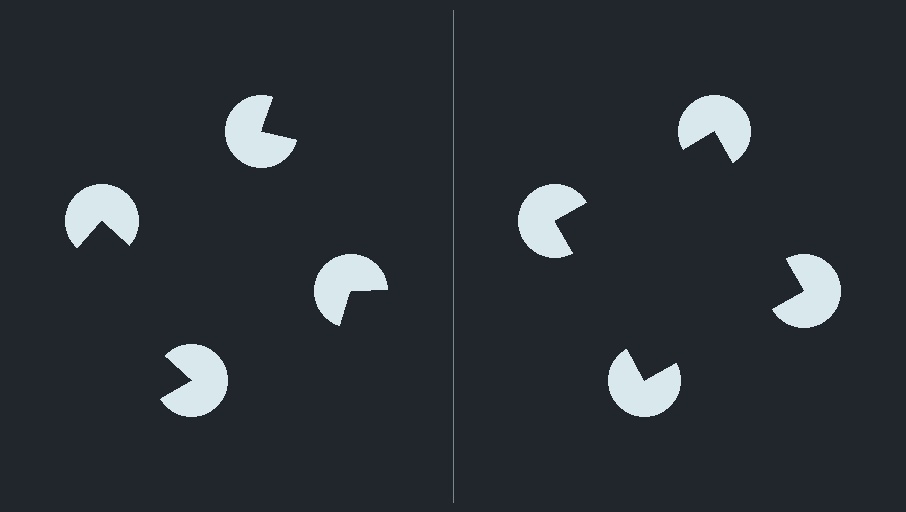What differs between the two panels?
The pac-man discs are positioned identically on both sides; only the wedge orientations differ. On the right they align to a square; on the left they are misaligned.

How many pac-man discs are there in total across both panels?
8 — 4 on each side.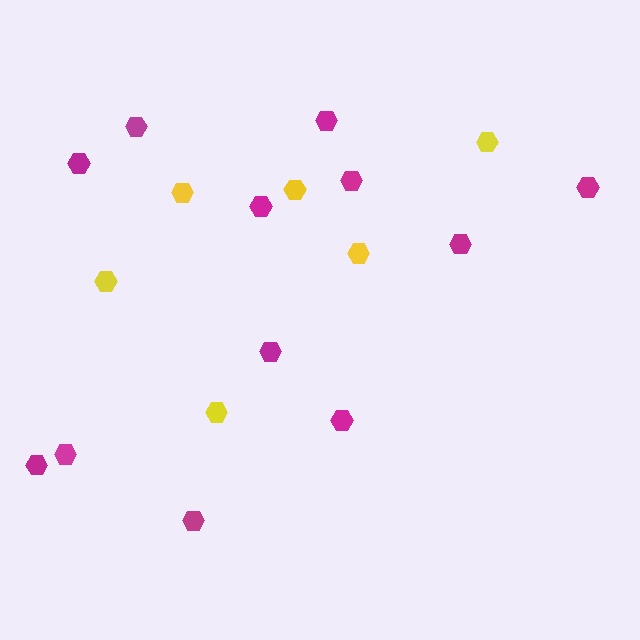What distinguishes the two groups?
There are 2 groups: one group of magenta hexagons (12) and one group of yellow hexagons (6).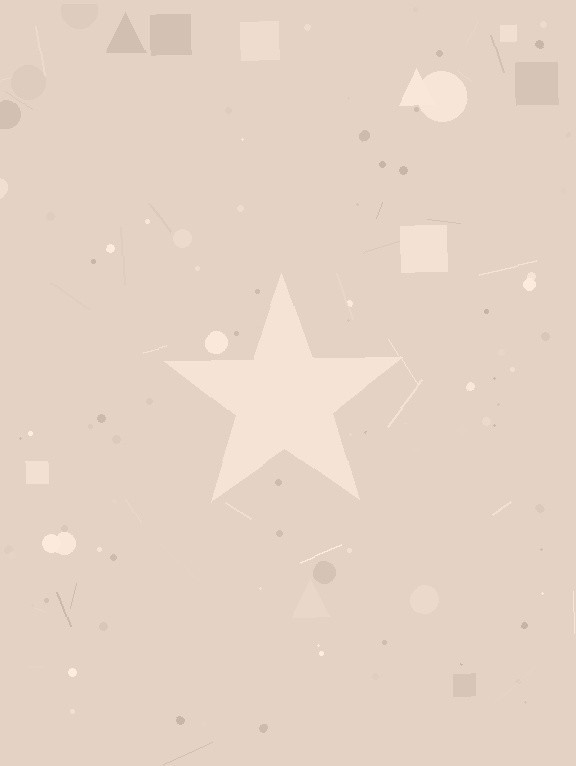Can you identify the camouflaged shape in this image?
The camouflaged shape is a star.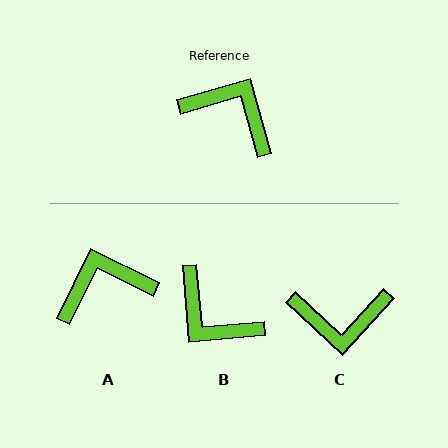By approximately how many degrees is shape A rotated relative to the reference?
Approximately 48 degrees counter-clockwise.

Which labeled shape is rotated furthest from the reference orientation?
B, about 169 degrees away.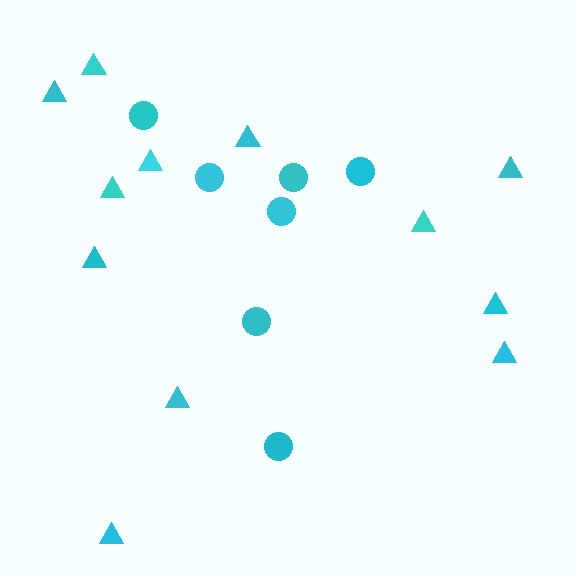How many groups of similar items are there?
There are 2 groups: one group of triangles (12) and one group of circles (7).